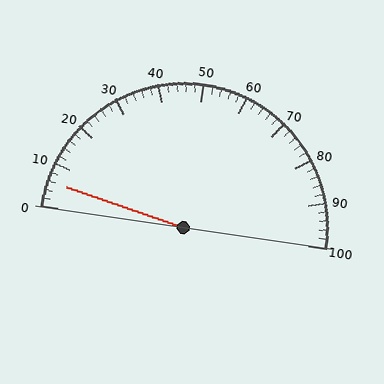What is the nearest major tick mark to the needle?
The nearest major tick mark is 10.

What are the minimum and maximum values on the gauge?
The gauge ranges from 0 to 100.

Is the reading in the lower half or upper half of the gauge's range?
The reading is in the lower half of the range (0 to 100).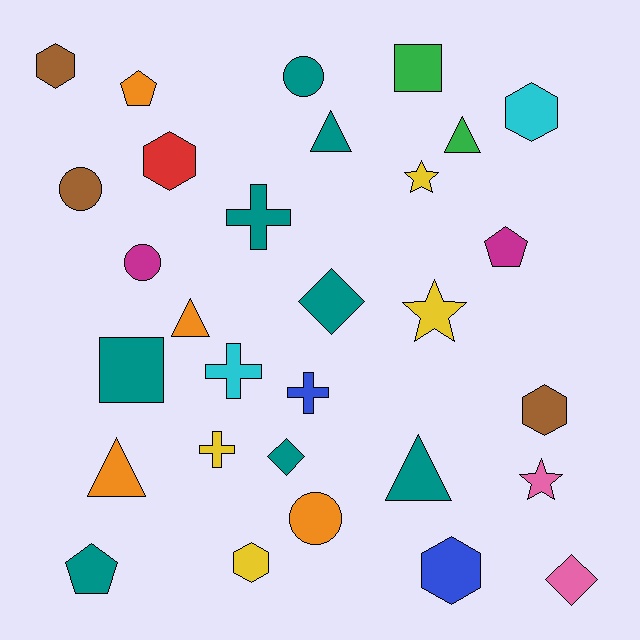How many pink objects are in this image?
There are 2 pink objects.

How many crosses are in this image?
There are 4 crosses.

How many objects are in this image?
There are 30 objects.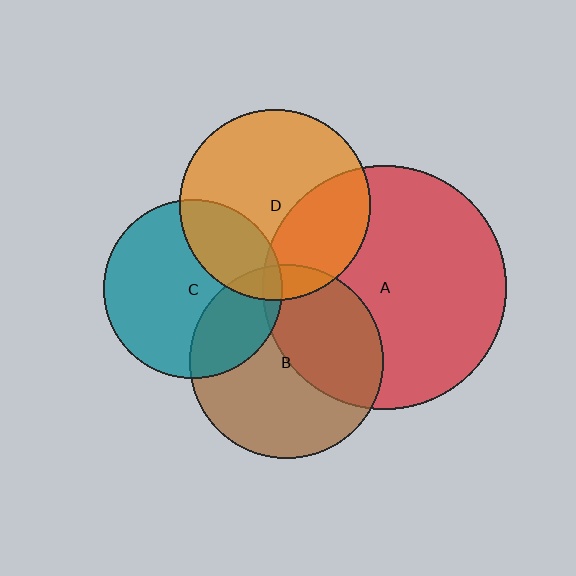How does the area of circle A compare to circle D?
Approximately 1.6 times.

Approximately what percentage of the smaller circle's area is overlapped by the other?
Approximately 25%.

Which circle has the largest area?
Circle A (red).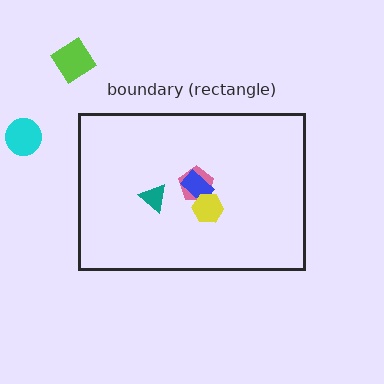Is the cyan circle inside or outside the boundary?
Outside.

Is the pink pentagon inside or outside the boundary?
Inside.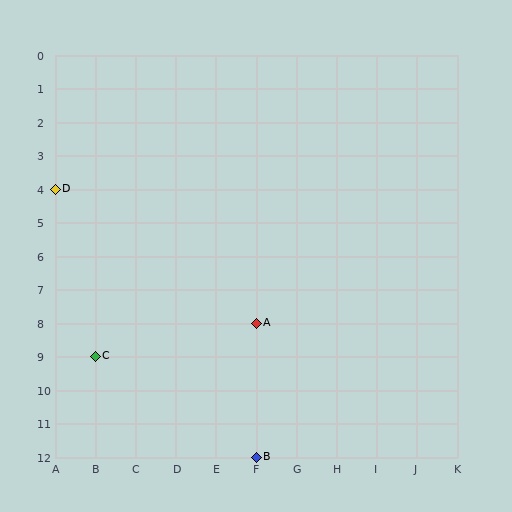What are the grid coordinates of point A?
Point A is at grid coordinates (F, 8).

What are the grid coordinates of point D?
Point D is at grid coordinates (A, 4).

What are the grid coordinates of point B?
Point B is at grid coordinates (F, 12).